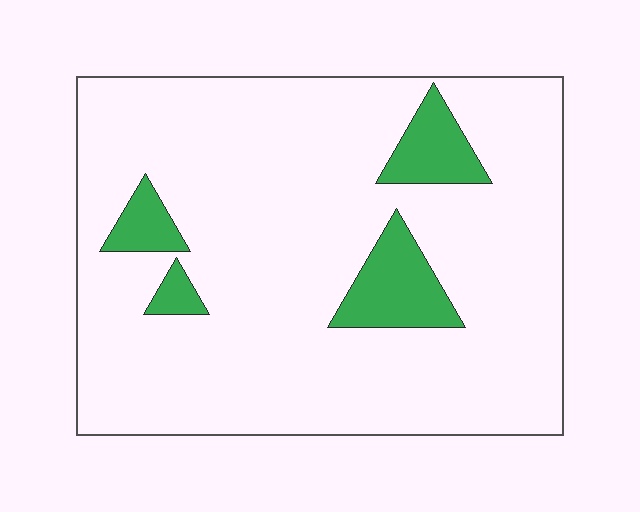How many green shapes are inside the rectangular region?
4.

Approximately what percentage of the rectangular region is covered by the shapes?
Approximately 10%.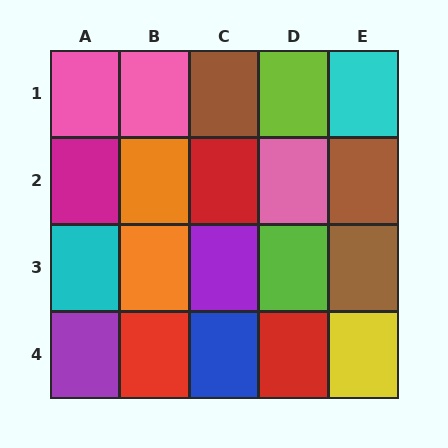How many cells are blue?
1 cell is blue.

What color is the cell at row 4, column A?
Purple.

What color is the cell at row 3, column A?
Cyan.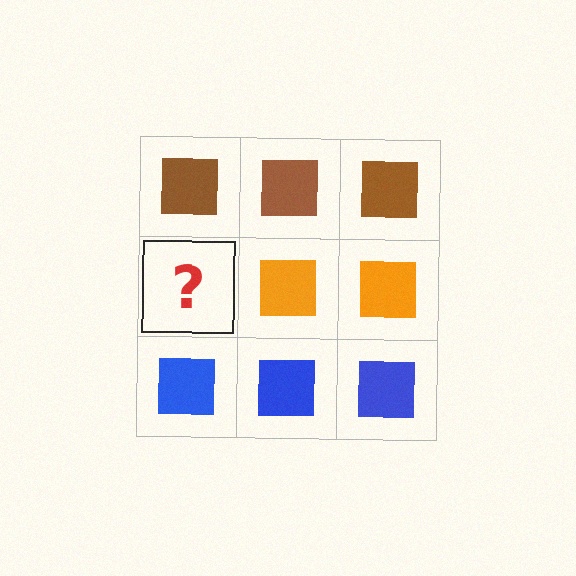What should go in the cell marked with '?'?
The missing cell should contain an orange square.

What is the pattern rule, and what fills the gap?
The rule is that each row has a consistent color. The gap should be filled with an orange square.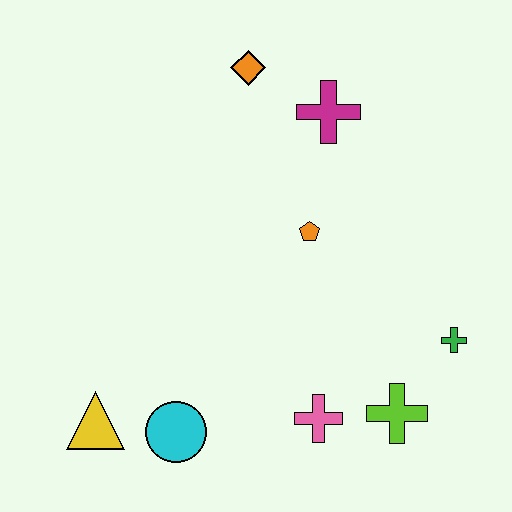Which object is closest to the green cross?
The lime cross is closest to the green cross.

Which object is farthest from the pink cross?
The orange diamond is farthest from the pink cross.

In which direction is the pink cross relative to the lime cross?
The pink cross is to the left of the lime cross.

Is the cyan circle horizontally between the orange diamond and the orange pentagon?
No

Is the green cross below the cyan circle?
No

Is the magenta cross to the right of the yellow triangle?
Yes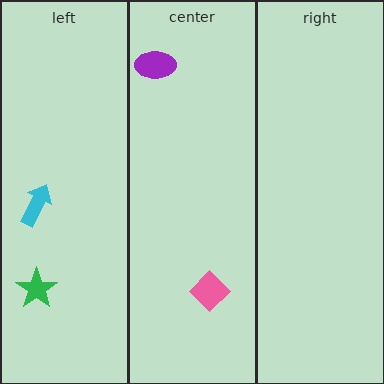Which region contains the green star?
The left region.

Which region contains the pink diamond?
The center region.